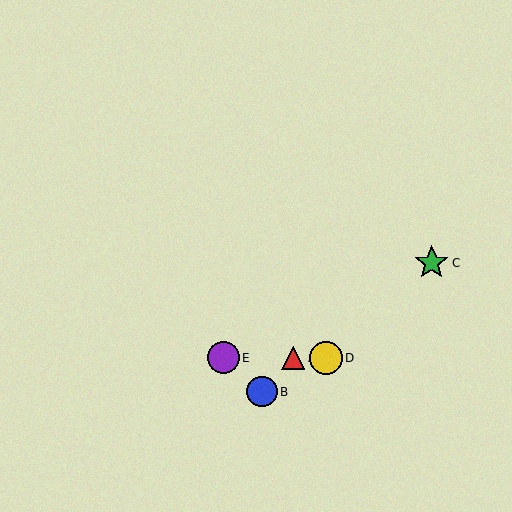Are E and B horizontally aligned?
No, E is at y≈358 and B is at y≈392.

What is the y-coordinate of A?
Object A is at y≈358.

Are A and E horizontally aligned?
Yes, both are at y≈358.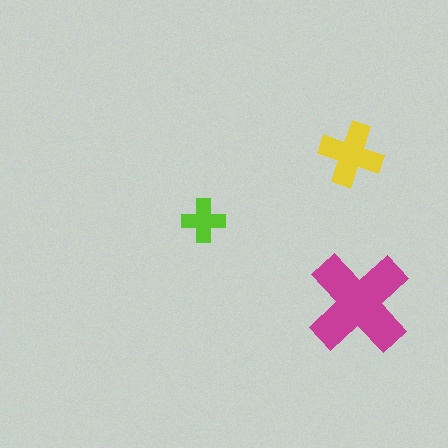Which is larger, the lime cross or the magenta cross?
The magenta one.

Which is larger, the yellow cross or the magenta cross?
The magenta one.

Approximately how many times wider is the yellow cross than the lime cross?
About 1.5 times wider.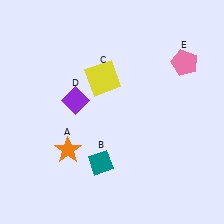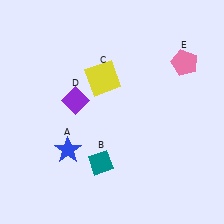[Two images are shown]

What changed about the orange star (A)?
In Image 1, A is orange. In Image 2, it changed to blue.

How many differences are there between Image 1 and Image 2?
There is 1 difference between the two images.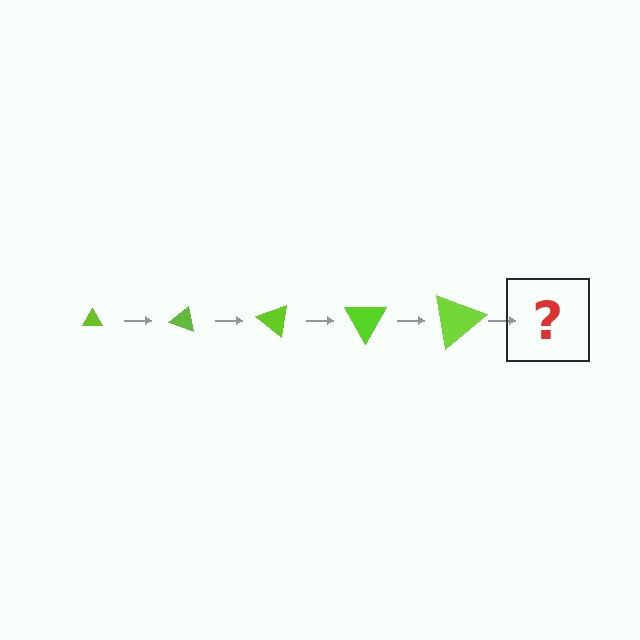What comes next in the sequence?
The next element should be a triangle, larger than the previous one and rotated 100 degrees from the start.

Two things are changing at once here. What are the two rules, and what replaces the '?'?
The two rules are that the triangle grows larger each step and it rotates 20 degrees each step. The '?' should be a triangle, larger than the previous one and rotated 100 degrees from the start.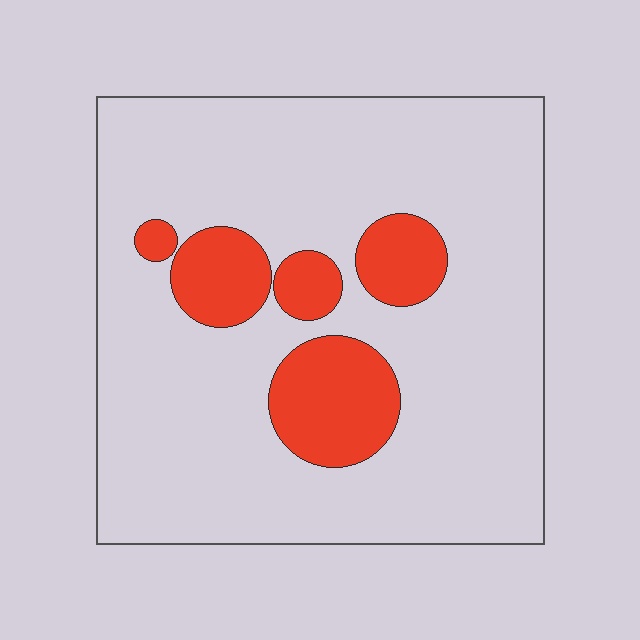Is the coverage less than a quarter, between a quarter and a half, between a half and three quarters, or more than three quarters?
Less than a quarter.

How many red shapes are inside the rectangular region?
5.